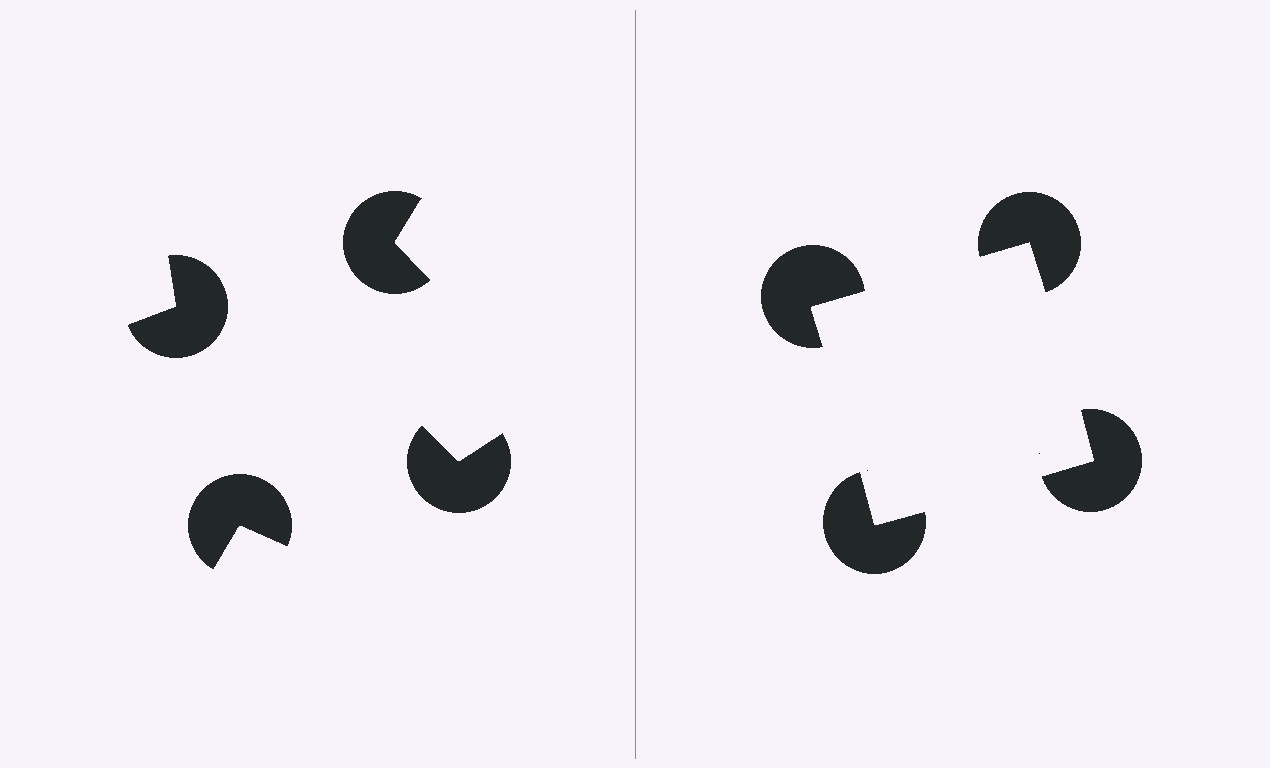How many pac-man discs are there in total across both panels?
8 — 4 on each side.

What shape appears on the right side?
An illusory square.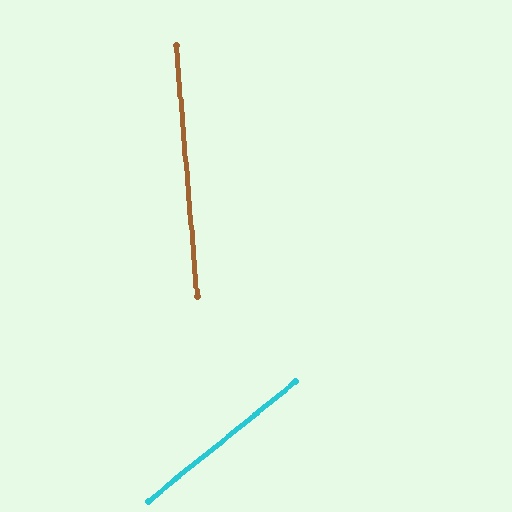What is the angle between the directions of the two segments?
Approximately 55 degrees.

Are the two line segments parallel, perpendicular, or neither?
Neither parallel nor perpendicular — they differ by about 55°.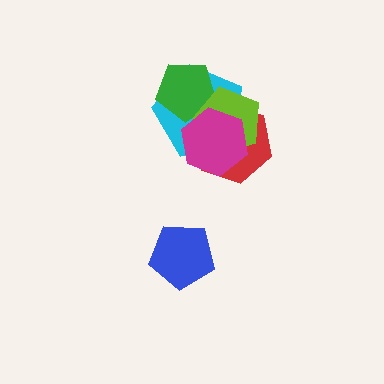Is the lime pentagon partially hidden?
Yes, it is partially covered by another shape.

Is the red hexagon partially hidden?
Yes, it is partially covered by another shape.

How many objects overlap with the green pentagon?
3 objects overlap with the green pentagon.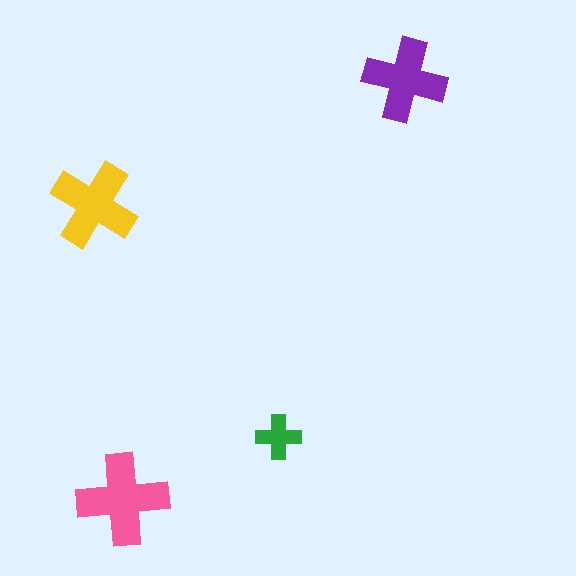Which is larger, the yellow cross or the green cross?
The yellow one.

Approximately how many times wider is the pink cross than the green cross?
About 2 times wider.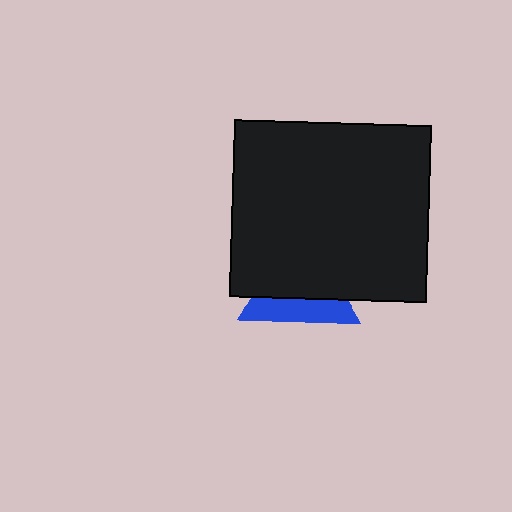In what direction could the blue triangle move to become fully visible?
The blue triangle could move down. That would shift it out from behind the black rectangle entirely.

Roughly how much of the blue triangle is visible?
A small part of it is visible (roughly 39%).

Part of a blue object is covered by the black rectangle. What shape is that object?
It is a triangle.